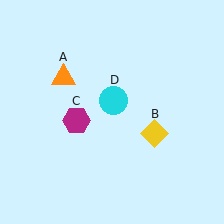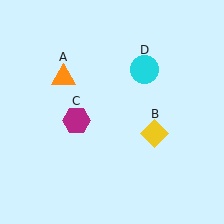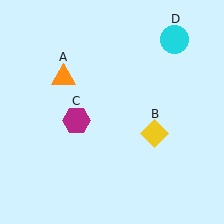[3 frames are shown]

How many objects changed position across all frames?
1 object changed position: cyan circle (object D).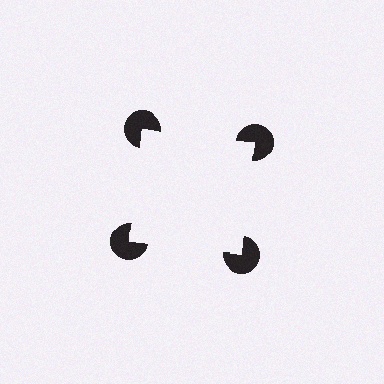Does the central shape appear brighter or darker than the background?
It typically appears slightly brighter than the background, even though no actual brightness change is drawn.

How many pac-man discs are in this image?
There are 4 — one at each vertex of the illusory square.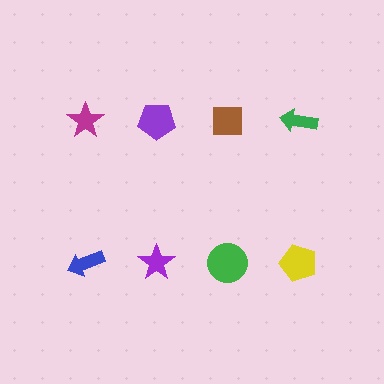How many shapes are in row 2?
4 shapes.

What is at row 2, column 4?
A yellow pentagon.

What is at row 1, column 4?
A green arrow.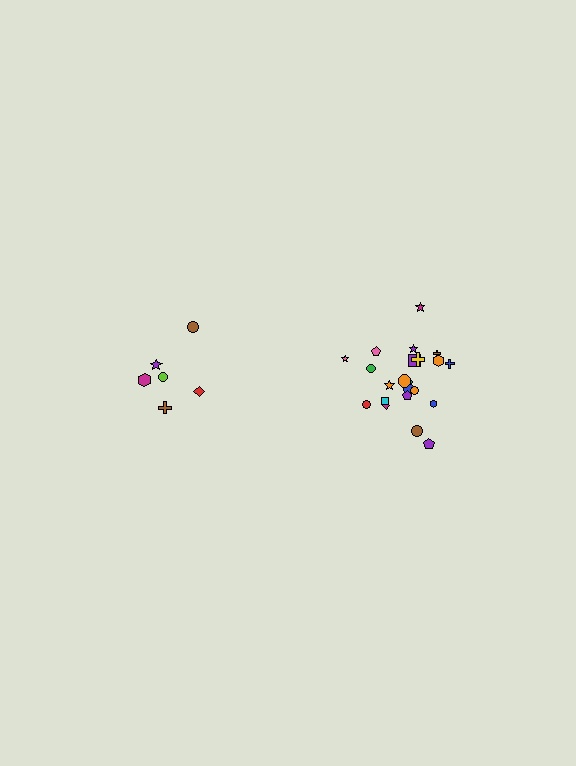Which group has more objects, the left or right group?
The right group.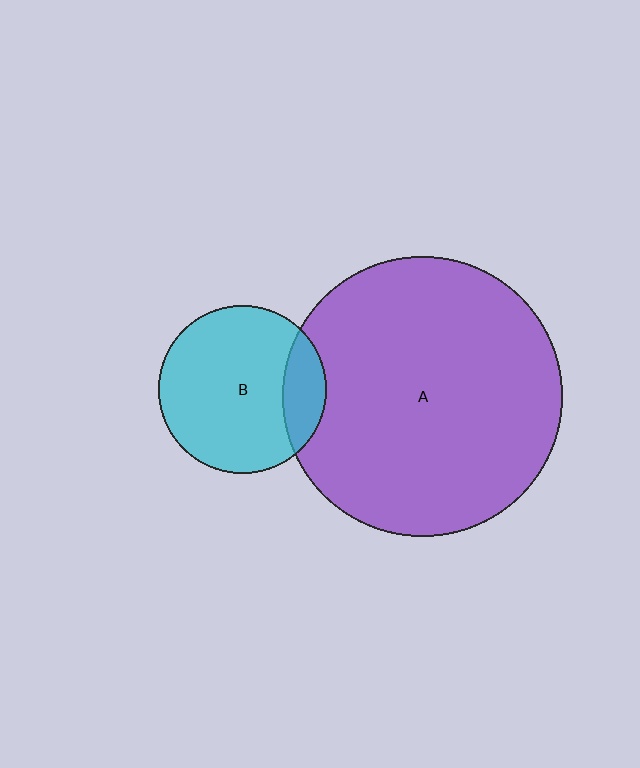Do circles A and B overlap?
Yes.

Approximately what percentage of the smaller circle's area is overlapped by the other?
Approximately 15%.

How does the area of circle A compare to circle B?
Approximately 2.8 times.